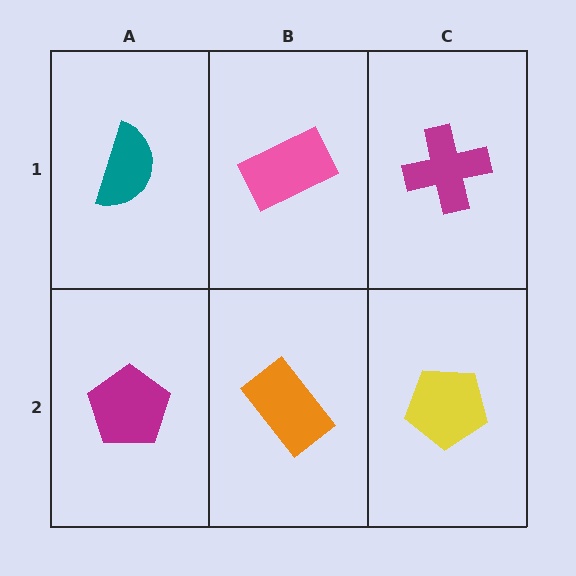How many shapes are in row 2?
3 shapes.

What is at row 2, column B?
An orange rectangle.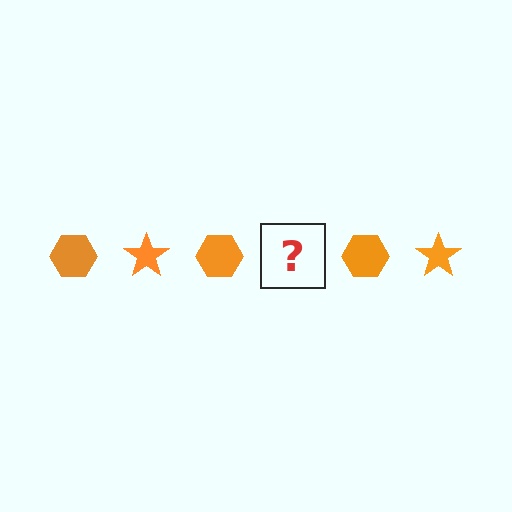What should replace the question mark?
The question mark should be replaced with an orange star.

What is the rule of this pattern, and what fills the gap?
The rule is that the pattern cycles through hexagon, star shapes in orange. The gap should be filled with an orange star.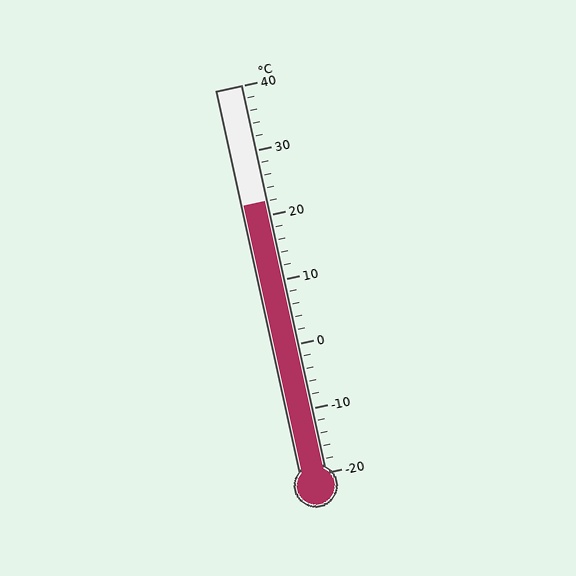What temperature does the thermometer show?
The thermometer shows approximately 22°C.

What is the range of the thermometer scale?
The thermometer scale ranges from -20°C to 40°C.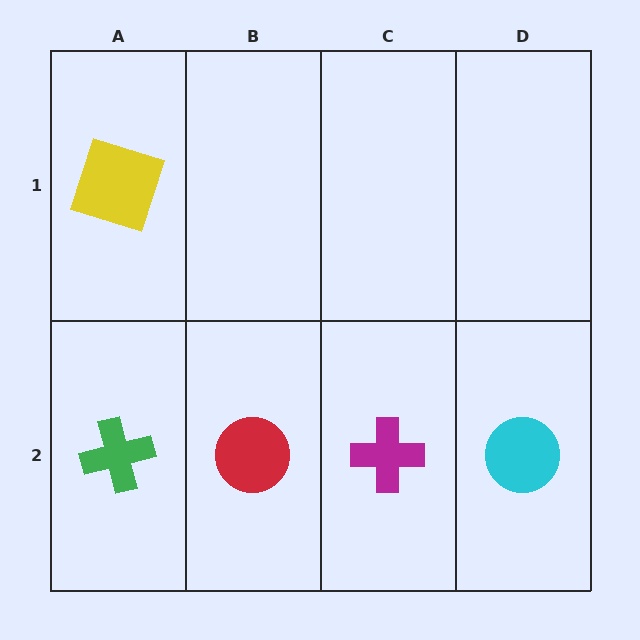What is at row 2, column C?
A magenta cross.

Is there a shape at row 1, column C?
No, that cell is empty.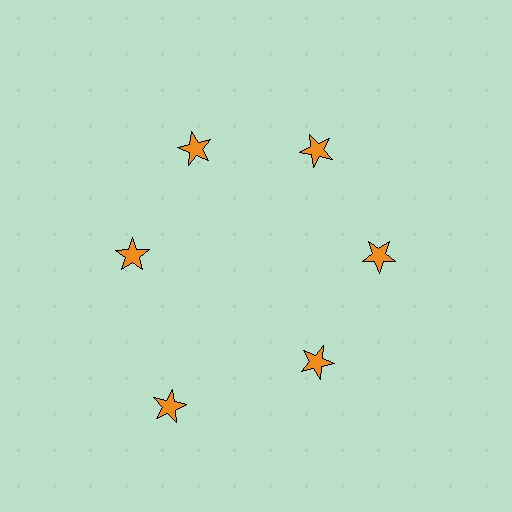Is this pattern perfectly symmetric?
No. The 6 orange stars are arranged in a ring, but one element near the 7 o'clock position is pushed outward from the center, breaking the 6-fold rotational symmetry.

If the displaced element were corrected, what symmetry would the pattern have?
It would have 6-fold rotational symmetry — the pattern would map onto itself every 60 degrees.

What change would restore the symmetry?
The symmetry would be restored by moving it inward, back onto the ring so that all 6 stars sit at equal angles and equal distance from the center.